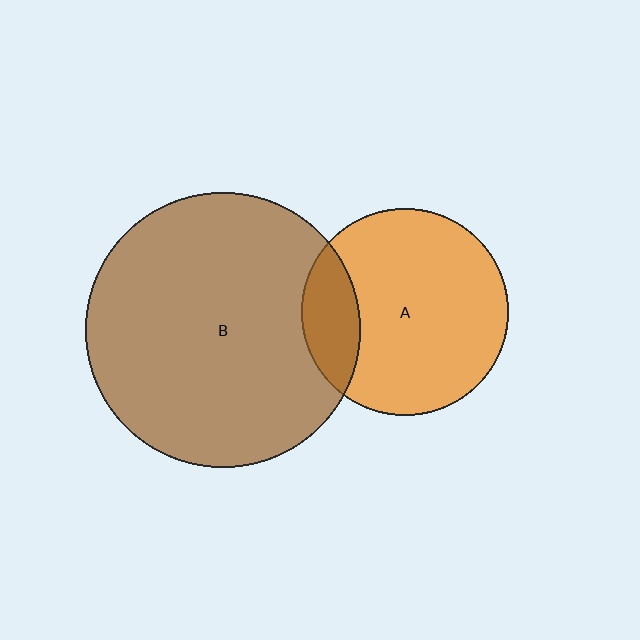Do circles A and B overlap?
Yes.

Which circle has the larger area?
Circle B (brown).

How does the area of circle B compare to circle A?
Approximately 1.8 times.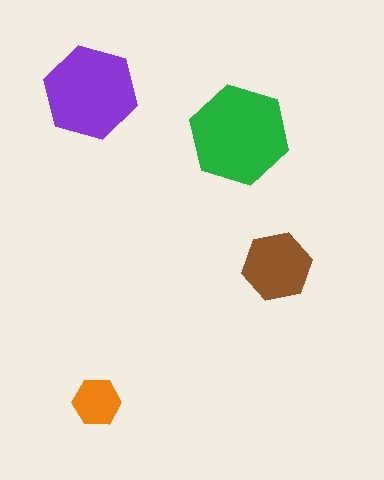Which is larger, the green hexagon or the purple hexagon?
The green one.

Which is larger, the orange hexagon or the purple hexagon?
The purple one.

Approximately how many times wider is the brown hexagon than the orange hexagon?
About 1.5 times wider.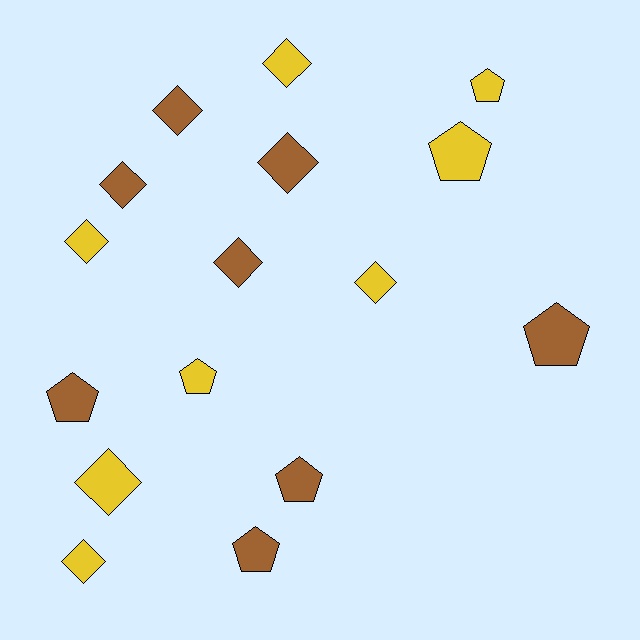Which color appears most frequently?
Yellow, with 8 objects.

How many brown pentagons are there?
There are 4 brown pentagons.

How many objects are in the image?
There are 16 objects.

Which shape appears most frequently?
Diamond, with 9 objects.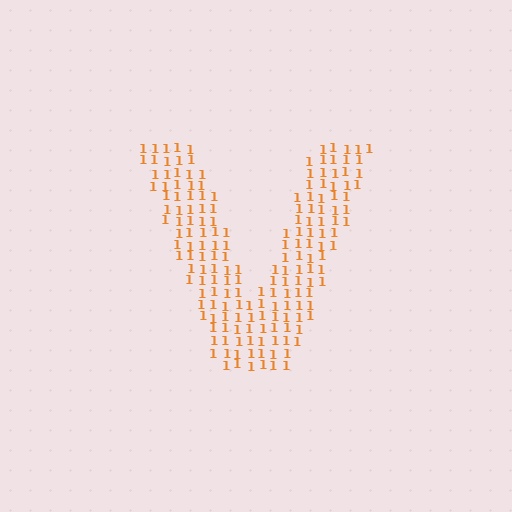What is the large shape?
The large shape is the letter V.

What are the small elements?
The small elements are digit 1's.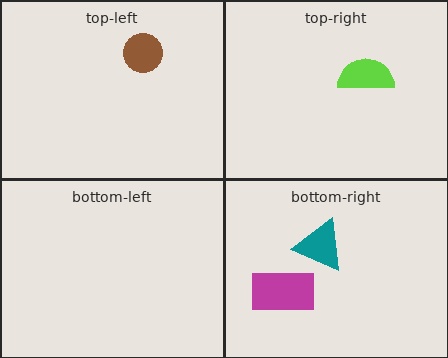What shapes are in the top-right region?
The lime semicircle.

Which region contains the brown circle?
The top-left region.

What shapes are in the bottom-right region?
The magenta rectangle, the teal triangle.